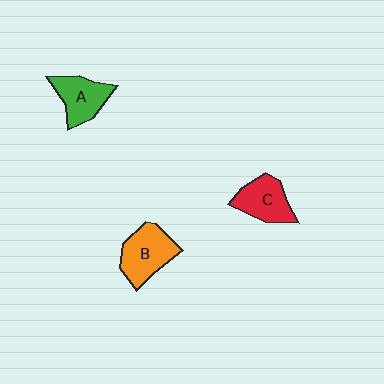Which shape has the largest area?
Shape B (orange).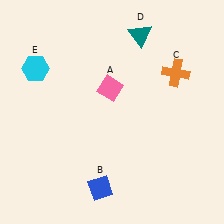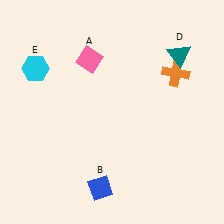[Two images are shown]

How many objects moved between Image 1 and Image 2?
2 objects moved between the two images.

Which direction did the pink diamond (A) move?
The pink diamond (A) moved up.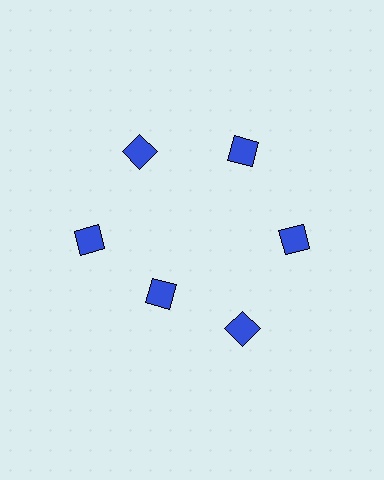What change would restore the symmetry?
The symmetry would be restored by moving it outward, back onto the ring so that all 6 diamonds sit at equal angles and equal distance from the center.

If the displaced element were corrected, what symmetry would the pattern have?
It would have 6-fold rotational symmetry — the pattern would map onto itself every 60 degrees.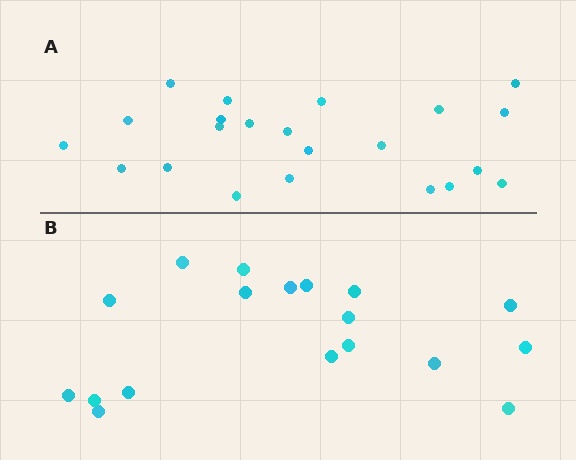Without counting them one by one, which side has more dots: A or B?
Region A (the top region) has more dots.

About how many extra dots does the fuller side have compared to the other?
Region A has about 4 more dots than region B.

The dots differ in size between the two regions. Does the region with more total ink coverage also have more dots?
No. Region B has more total ink coverage because its dots are larger, but region A actually contains more individual dots. Total area can be misleading — the number of items is what matters here.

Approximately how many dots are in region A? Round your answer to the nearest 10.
About 20 dots. (The exact count is 22, which rounds to 20.)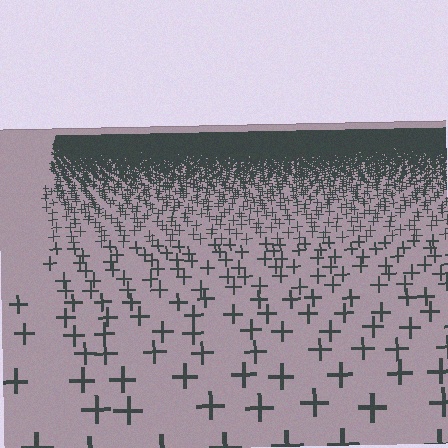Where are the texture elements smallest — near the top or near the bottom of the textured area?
Near the top.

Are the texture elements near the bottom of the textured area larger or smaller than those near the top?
Larger. Near the bottom, elements are closer to the viewer and appear at a bigger on-screen size.